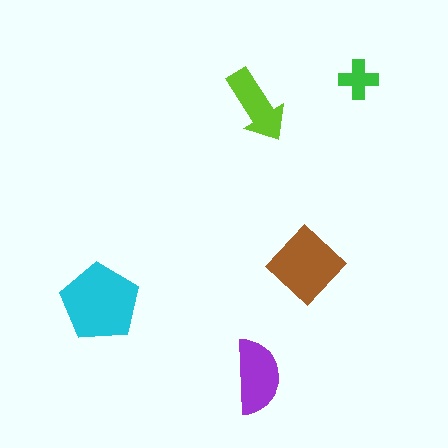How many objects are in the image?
There are 5 objects in the image.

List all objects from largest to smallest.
The cyan pentagon, the brown diamond, the purple semicircle, the lime arrow, the green cross.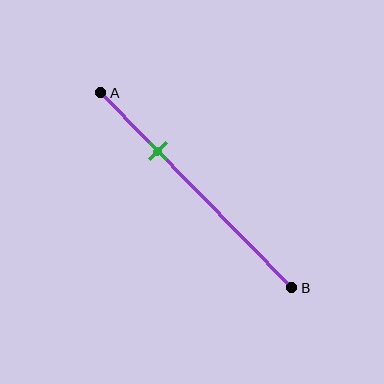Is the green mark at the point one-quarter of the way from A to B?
No, the mark is at about 30% from A, not at the 25% one-quarter point.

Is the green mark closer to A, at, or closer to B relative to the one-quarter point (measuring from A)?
The green mark is closer to point B than the one-quarter point of segment AB.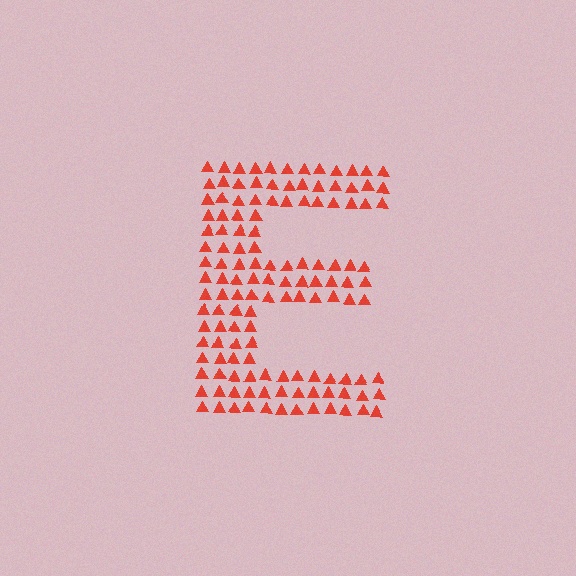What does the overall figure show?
The overall figure shows the letter E.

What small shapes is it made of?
It is made of small triangles.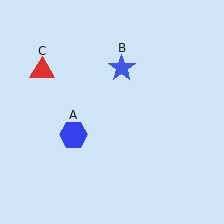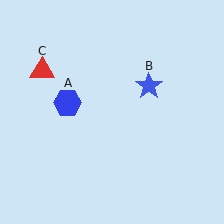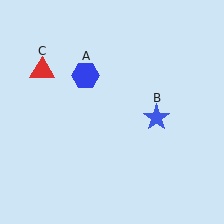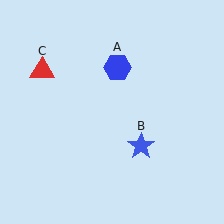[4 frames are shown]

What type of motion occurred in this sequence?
The blue hexagon (object A), blue star (object B) rotated clockwise around the center of the scene.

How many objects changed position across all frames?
2 objects changed position: blue hexagon (object A), blue star (object B).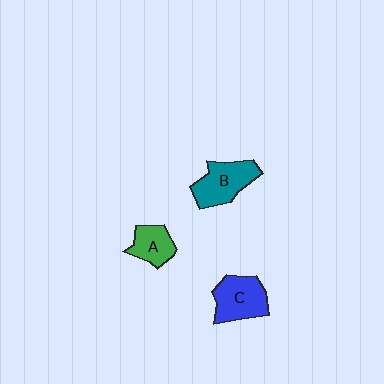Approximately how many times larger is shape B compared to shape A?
Approximately 1.5 times.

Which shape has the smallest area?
Shape A (green).